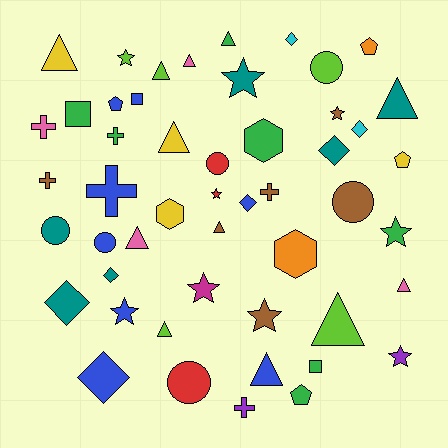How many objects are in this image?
There are 50 objects.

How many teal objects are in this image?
There are 6 teal objects.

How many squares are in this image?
There are 3 squares.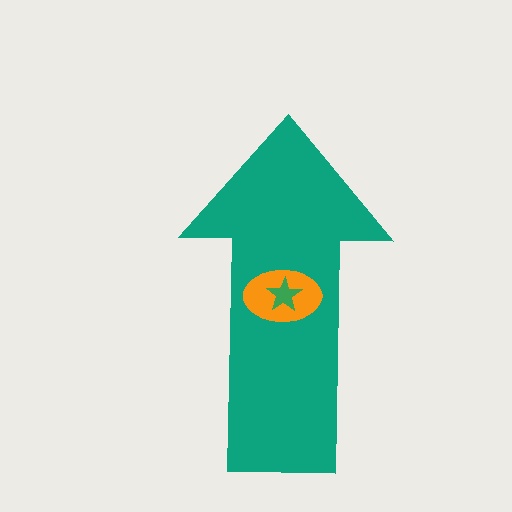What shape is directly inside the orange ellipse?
The green star.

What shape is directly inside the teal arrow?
The orange ellipse.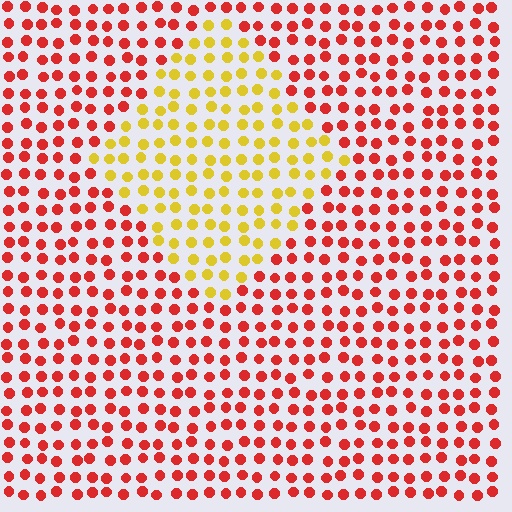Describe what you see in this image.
The image is filled with small red elements in a uniform arrangement. A diamond-shaped region is visible where the elements are tinted to a slightly different hue, forming a subtle color boundary.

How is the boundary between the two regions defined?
The boundary is defined purely by a slight shift in hue (about 55 degrees). Spacing, size, and orientation are identical on both sides.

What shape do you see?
I see a diamond.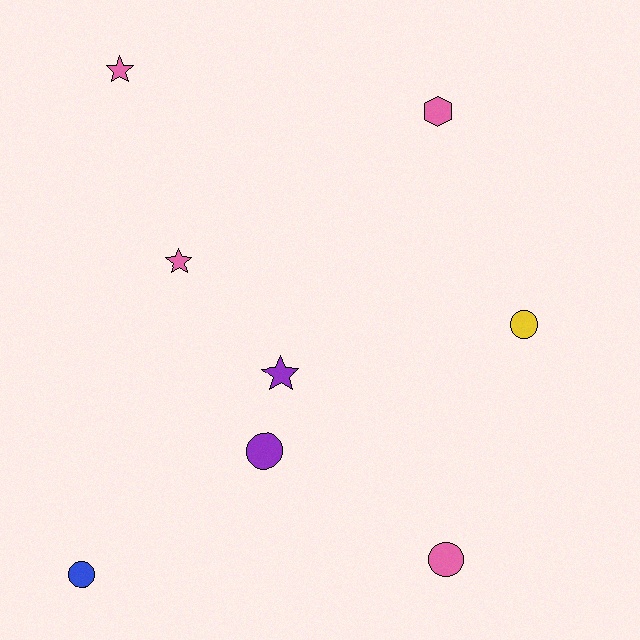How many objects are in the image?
There are 8 objects.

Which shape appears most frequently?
Circle, with 4 objects.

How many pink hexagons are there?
There is 1 pink hexagon.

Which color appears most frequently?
Pink, with 4 objects.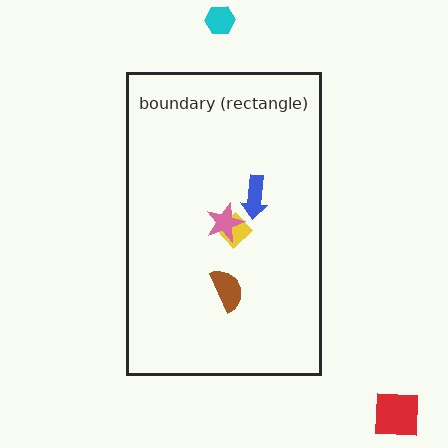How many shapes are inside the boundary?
4 inside, 2 outside.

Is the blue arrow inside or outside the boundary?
Inside.